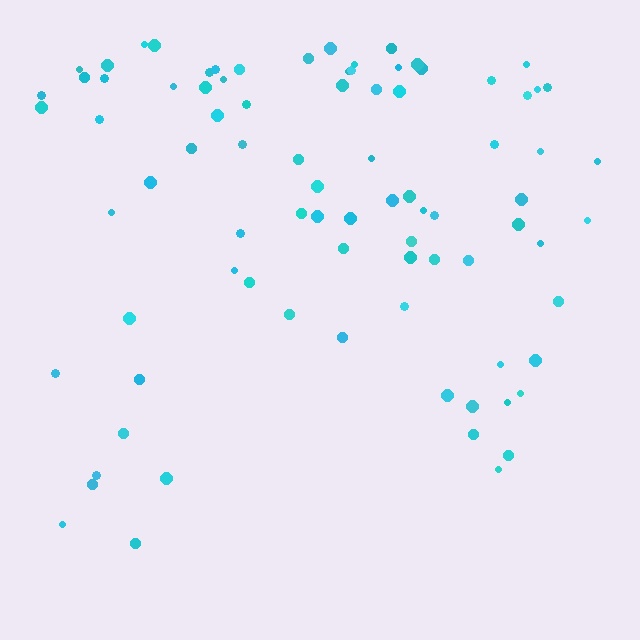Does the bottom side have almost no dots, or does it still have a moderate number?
Still a moderate number, just noticeably fewer than the top.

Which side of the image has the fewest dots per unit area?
The bottom.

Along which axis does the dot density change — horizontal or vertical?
Vertical.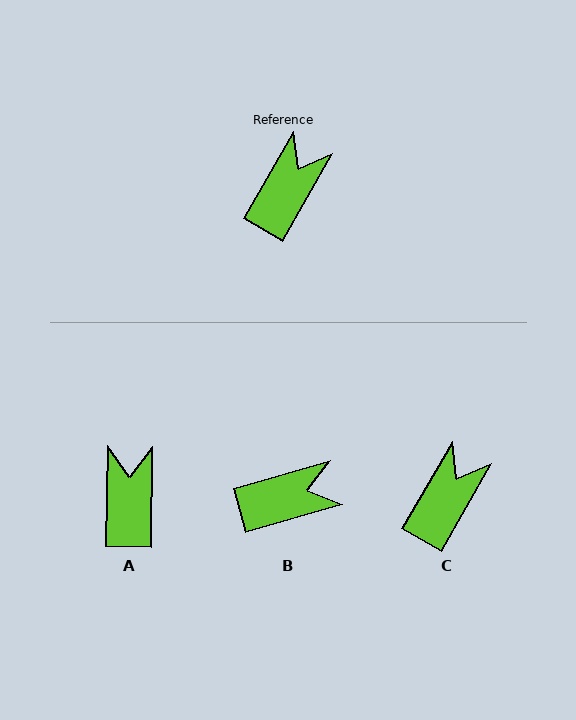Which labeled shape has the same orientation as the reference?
C.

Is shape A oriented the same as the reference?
No, it is off by about 29 degrees.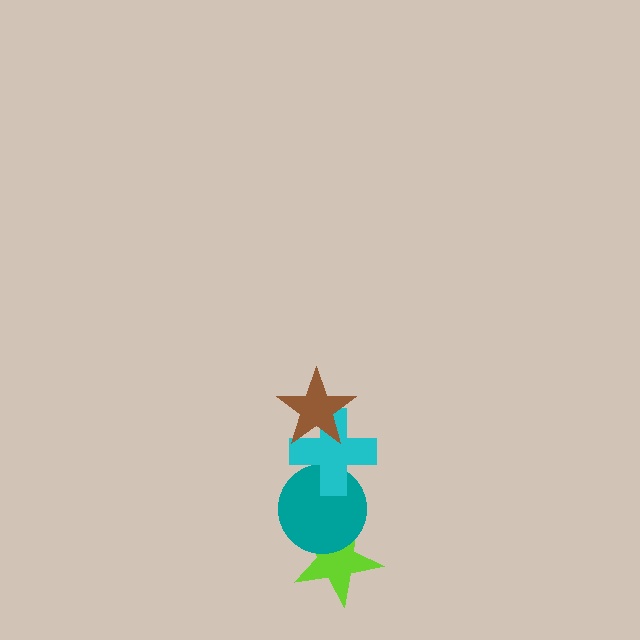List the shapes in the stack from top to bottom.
From top to bottom: the brown star, the cyan cross, the teal circle, the lime star.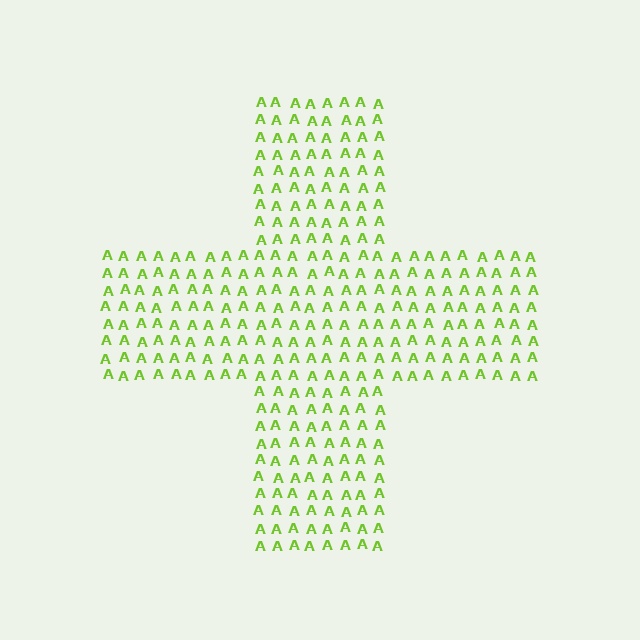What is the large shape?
The large shape is a cross.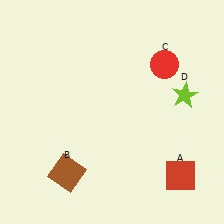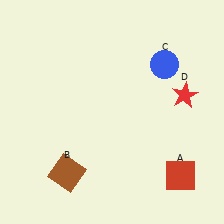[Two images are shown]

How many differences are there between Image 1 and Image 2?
There are 2 differences between the two images.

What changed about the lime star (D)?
In Image 1, D is lime. In Image 2, it changed to red.